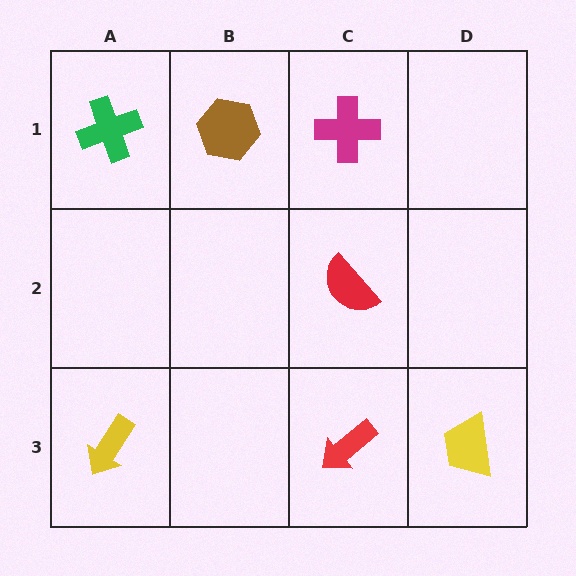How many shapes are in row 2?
1 shape.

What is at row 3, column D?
A yellow trapezoid.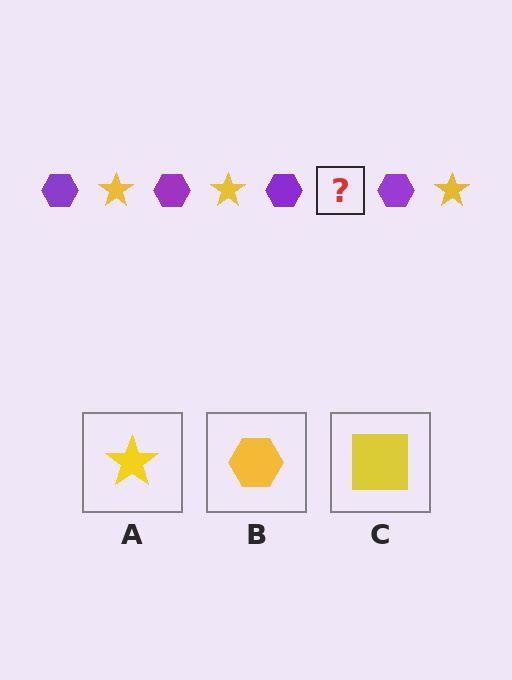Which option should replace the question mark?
Option A.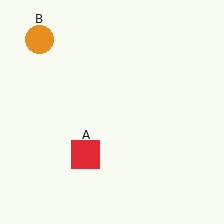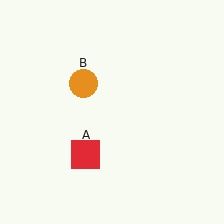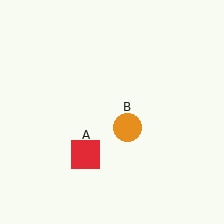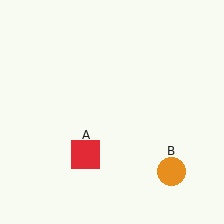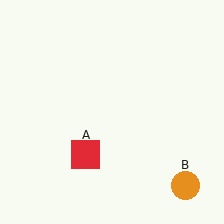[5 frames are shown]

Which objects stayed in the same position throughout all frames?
Red square (object A) remained stationary.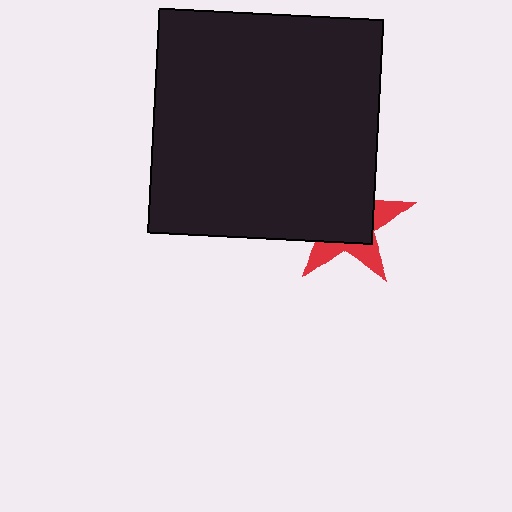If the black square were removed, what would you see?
You would see the complete red star.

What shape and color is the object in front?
The object in front is a black square.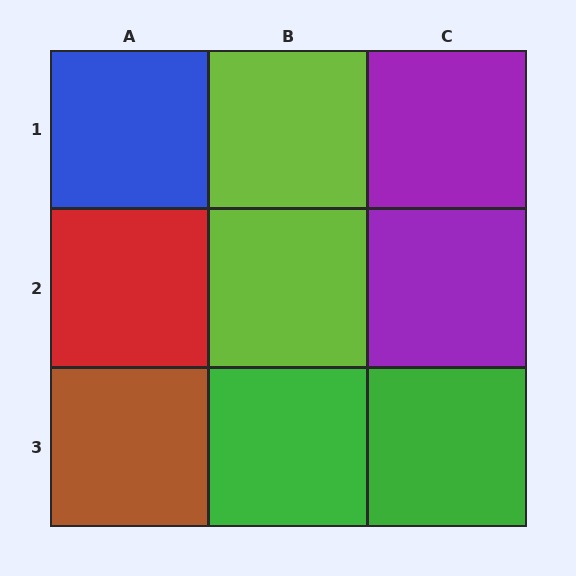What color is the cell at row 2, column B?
Lime.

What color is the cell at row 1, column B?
Lime.